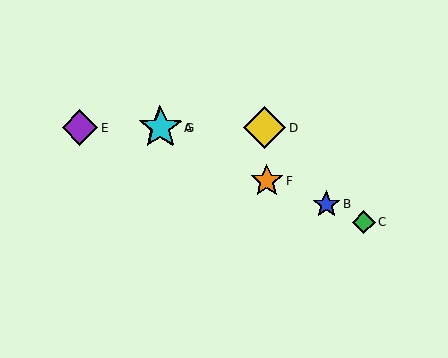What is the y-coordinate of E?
Object E is at y≈128.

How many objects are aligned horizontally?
4 objects (A, D, E, G) are aligned horizontally.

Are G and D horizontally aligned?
Yes, both are at y≈128.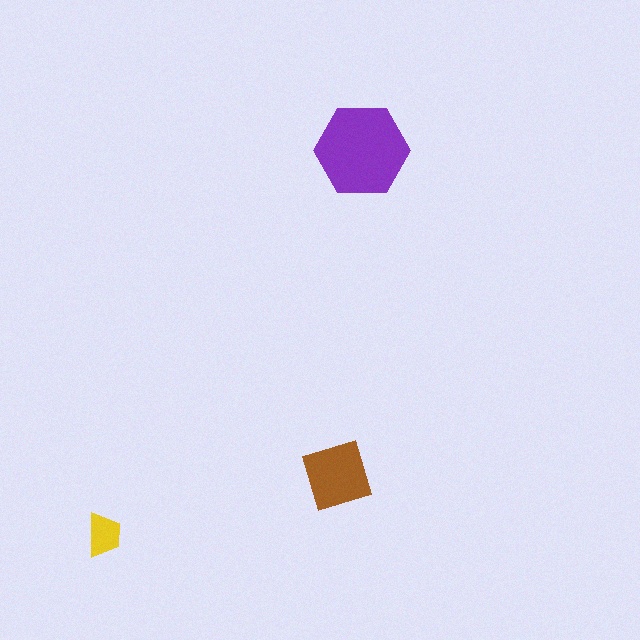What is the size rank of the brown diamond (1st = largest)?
2nd.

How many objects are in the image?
There are 3 objects in the image.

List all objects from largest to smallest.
The purple hexagon, the brown diamond, the yellow trapezoid.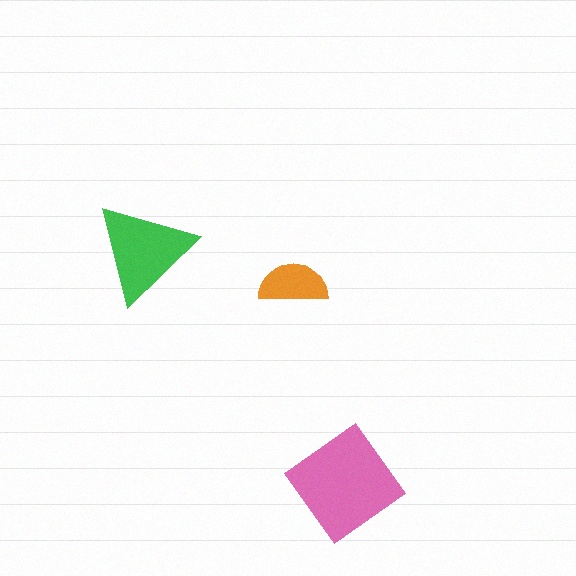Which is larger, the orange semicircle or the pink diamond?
The pink diamond.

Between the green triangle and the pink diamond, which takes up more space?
The pink diamond.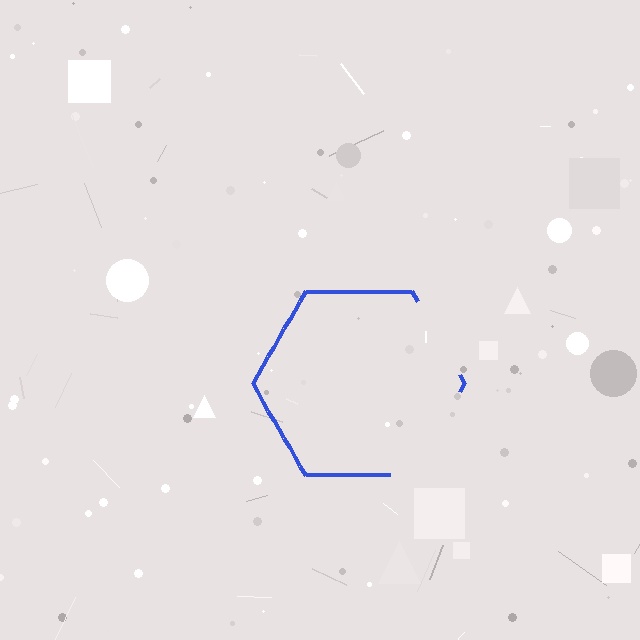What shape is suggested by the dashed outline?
The dashed outline suggests a hexagon.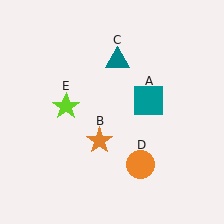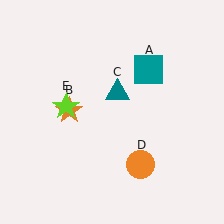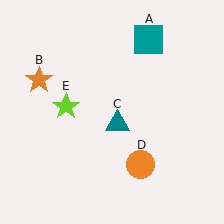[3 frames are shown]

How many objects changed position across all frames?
3 objects changed position: teal square (object A), orange star (object B), teal triangle (object C).